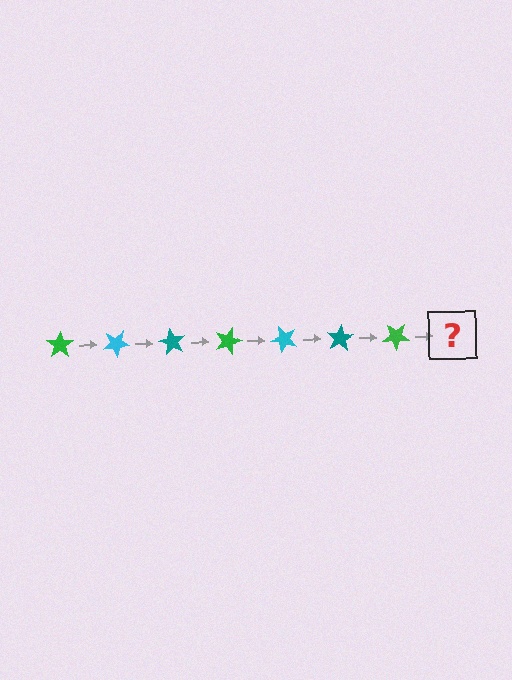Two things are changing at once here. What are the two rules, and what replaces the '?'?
The two rules are that it rotates 30 degrees each step and the color cycles through green, cyan, and teal. The '?' should be a cyan star, rotated 210 degrees from the start.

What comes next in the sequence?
The next element should be a cyan star, rotated 210 degrees from the start.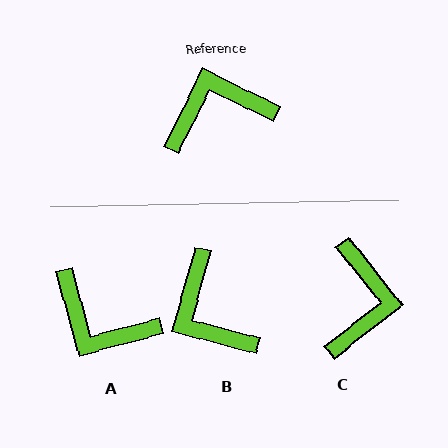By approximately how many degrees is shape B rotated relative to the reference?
Approximately 101 degrees counter-clockwise.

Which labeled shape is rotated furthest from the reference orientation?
A, about 131 degrees away.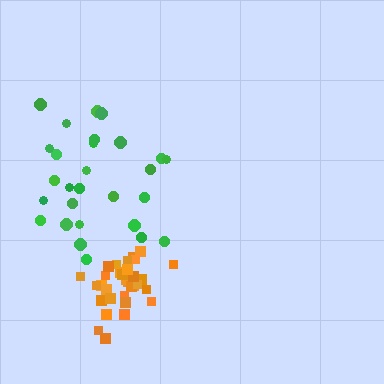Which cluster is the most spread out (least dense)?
Green.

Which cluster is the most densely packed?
Orange.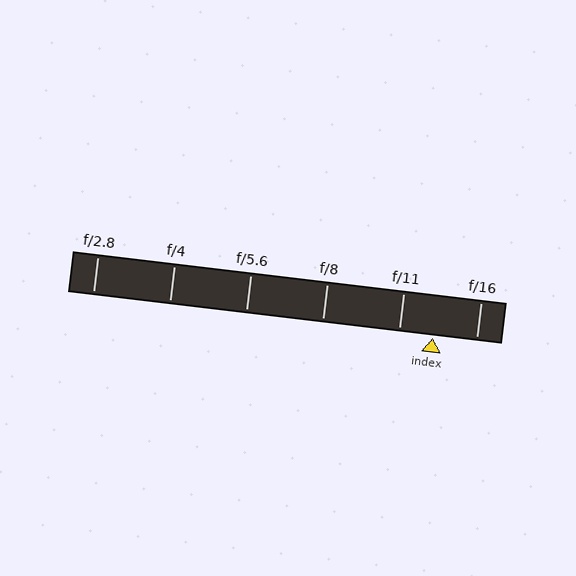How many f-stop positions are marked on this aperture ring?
There are 6 f-stop positions marked.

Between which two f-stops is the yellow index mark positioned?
The index mark is between f/11 and f/16.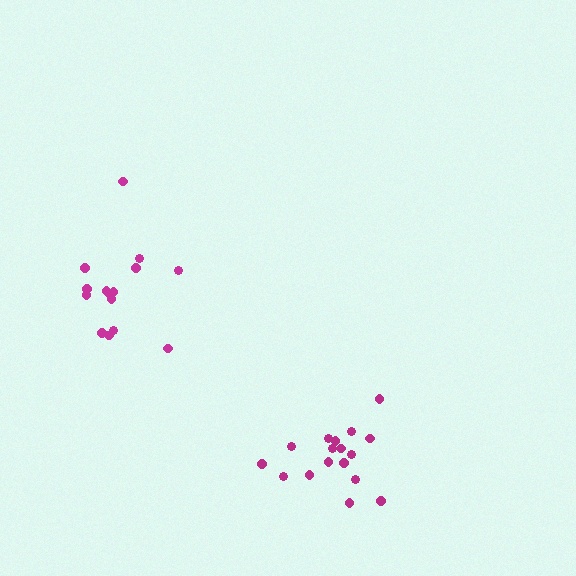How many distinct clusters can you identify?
There are 2 distinct clusters.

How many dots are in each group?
Group 1: 15 dots, Group 2: 17 dots (32 total).